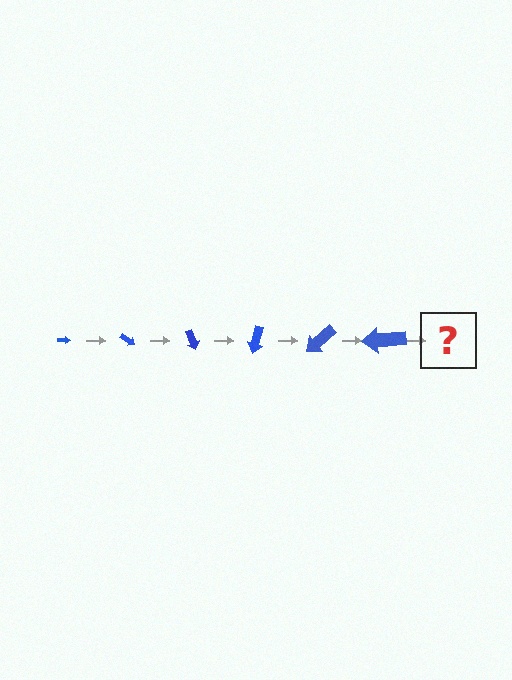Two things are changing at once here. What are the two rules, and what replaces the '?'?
The two rules are that the arrow grows larger each step and it rotates 35 degrees each step. The '?' should be an arrow, larger than the previous one and rotated 210 degrees from the start.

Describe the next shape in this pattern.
It should be an arrow, larger than the previous one and rotated 210 degrees from the start.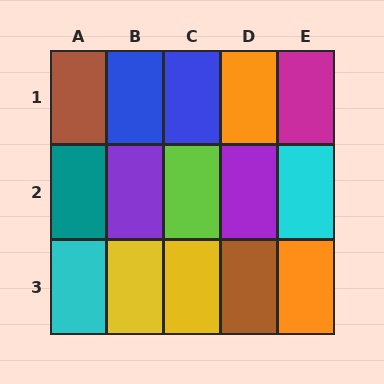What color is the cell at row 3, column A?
Cyan.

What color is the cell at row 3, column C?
Yellow.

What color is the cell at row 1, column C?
Blue.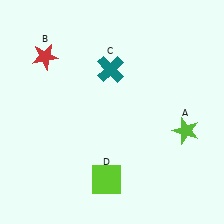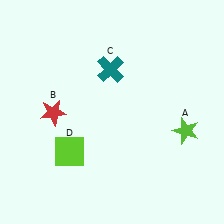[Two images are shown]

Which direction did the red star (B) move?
The red star (B) moved down.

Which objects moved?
The objects that moved are: the red star (B), the lime square (D).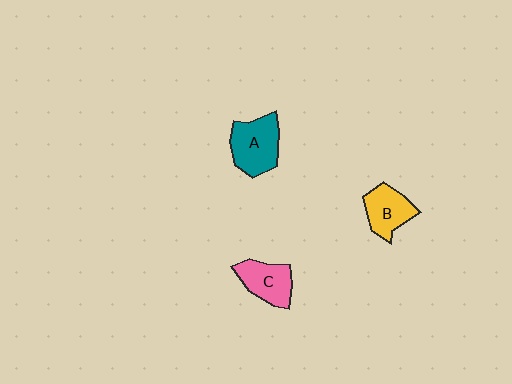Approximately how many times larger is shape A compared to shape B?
Approximately 1.3 times.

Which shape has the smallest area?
Shape B (yellow).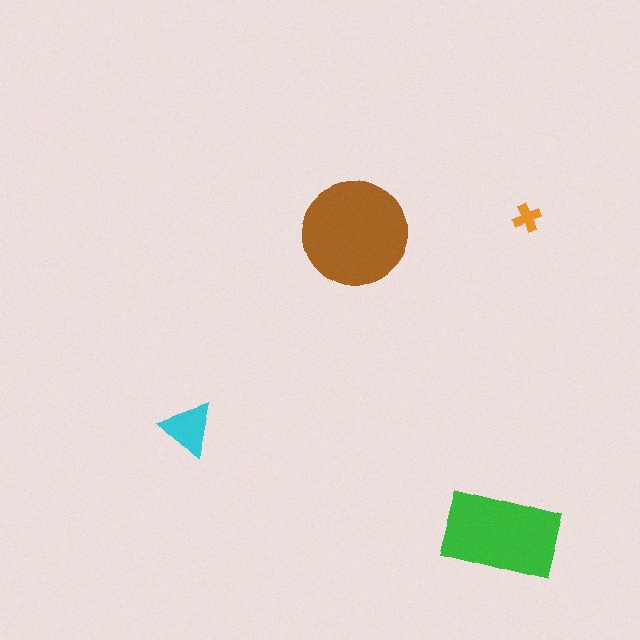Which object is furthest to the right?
The orange cross is rightmost.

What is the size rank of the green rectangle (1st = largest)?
2nd.